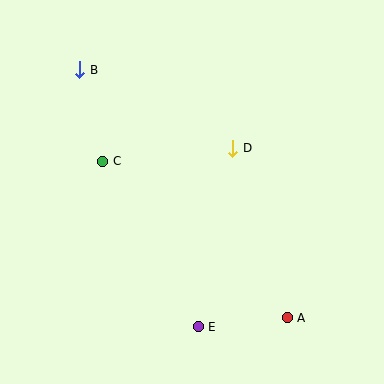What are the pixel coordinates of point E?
Point E is at (198, 327).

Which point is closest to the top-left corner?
Point B is closest to the top-left corner.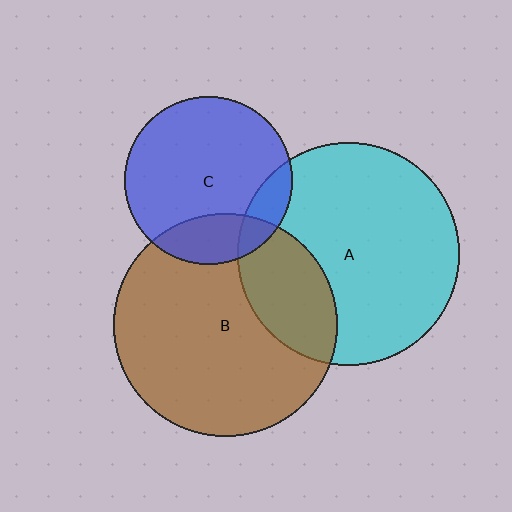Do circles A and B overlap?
Yes.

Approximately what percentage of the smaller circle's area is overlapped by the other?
Approximately 25%.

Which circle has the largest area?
Circle B (brown).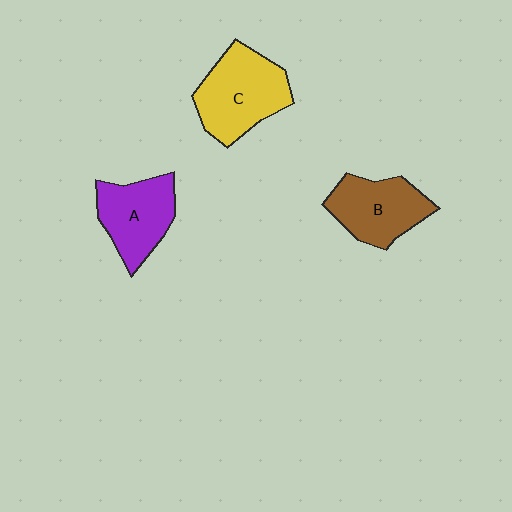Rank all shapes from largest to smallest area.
From largest to smallest: C (yellow), B (brown), A (purple).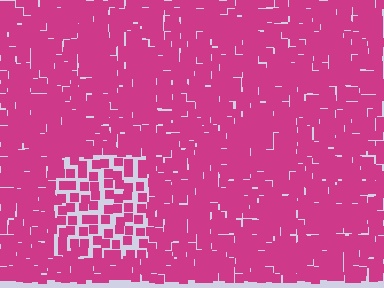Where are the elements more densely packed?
The elements are more densely packed outside the rectangle boundary.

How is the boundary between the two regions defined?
The boundary is defined by a change in element density (approximately 2.1x ratio). All elements are the same color, size, and shape.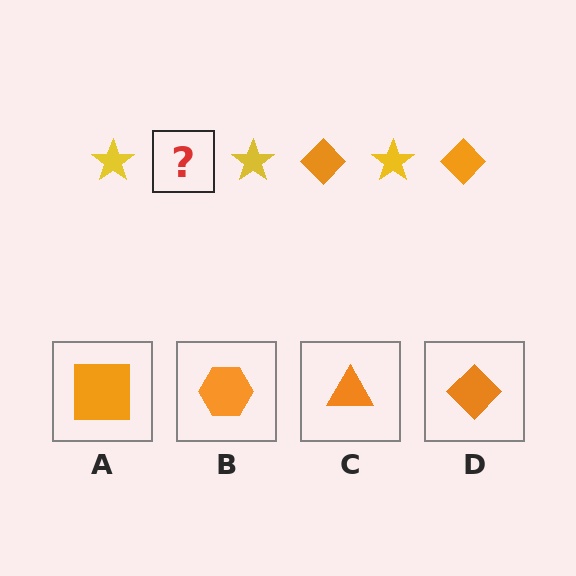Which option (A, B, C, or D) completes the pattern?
D.